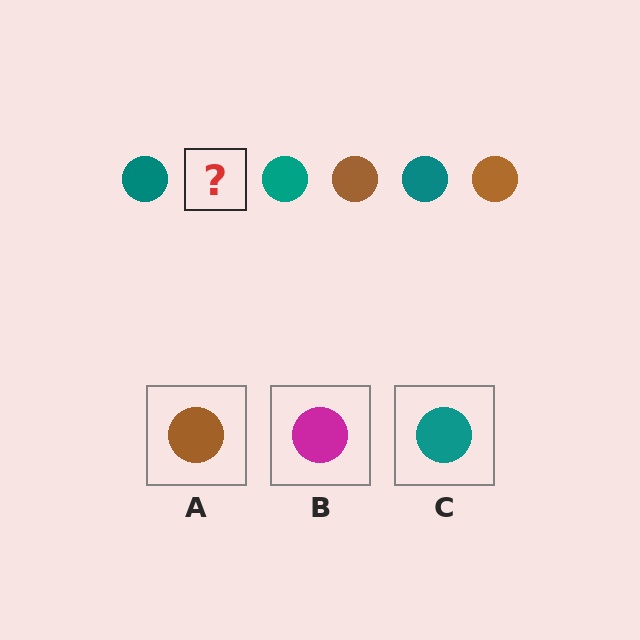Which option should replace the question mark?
Option A.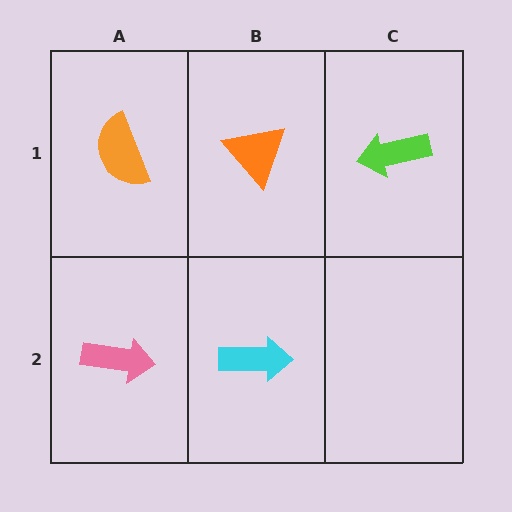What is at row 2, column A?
A pink arrow.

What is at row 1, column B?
An orange triangle.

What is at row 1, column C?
A lime arrow.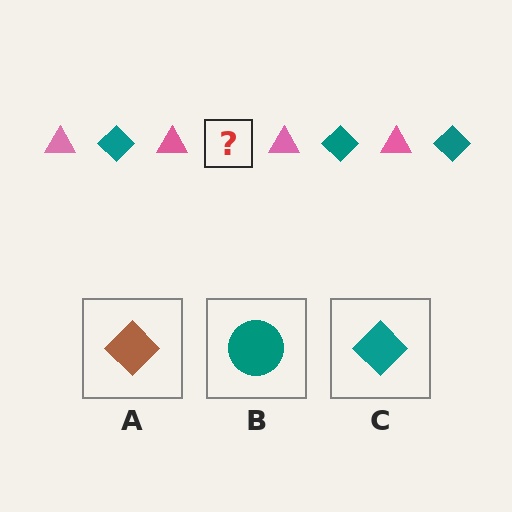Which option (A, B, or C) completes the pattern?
C.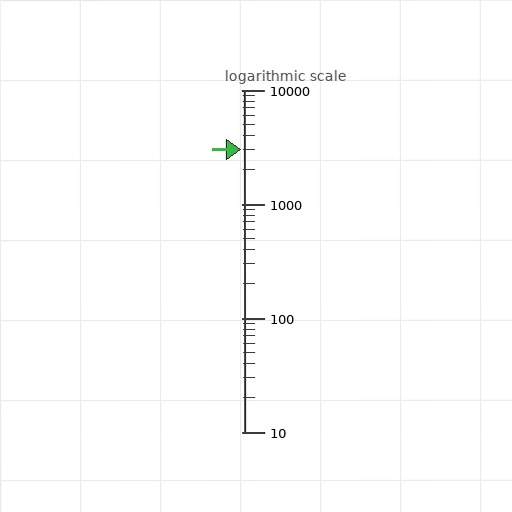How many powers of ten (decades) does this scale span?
The scale spans 3 decades, from 10 to 10000.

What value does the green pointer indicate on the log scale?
The pointer indicates approximately 3000.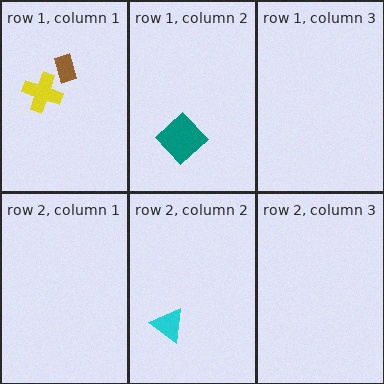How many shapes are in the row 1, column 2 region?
1.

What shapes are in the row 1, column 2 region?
The teal diamond.